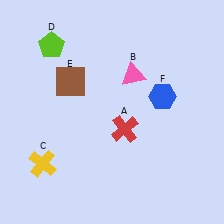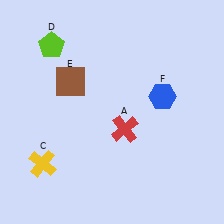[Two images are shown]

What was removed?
The pink triangle (B) was removed in Image 2.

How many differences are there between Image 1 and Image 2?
There is 1 difference between the two images.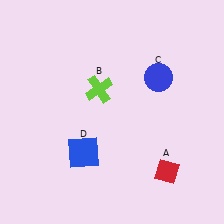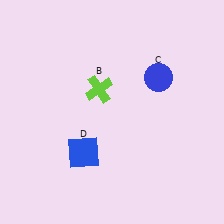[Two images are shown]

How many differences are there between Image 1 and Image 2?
There is 1 difference between the two images.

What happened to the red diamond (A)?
The red diamond (A) was removed in Image 2. It was in the bottom-right area of Image 1.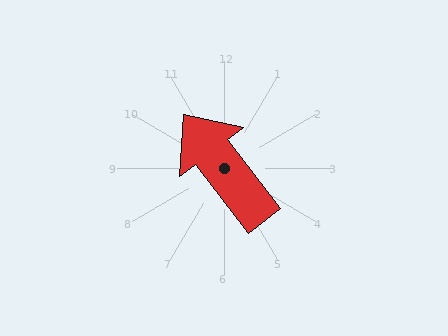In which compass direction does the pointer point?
Northwest.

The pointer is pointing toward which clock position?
Roughly 11 o'clock.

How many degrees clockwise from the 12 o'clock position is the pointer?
Approximately 323 degrees.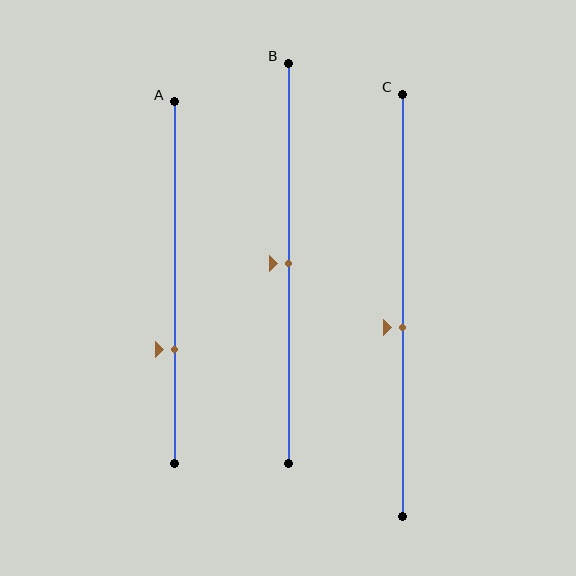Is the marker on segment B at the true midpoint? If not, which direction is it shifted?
Yes, the marker on segment B is at the true midpoint.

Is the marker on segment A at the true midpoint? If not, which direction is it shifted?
No, the marker on segment A is shifted downward by about 19% of the segment length.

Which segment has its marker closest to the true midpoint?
Segment B has its marker closest to the true midpoint.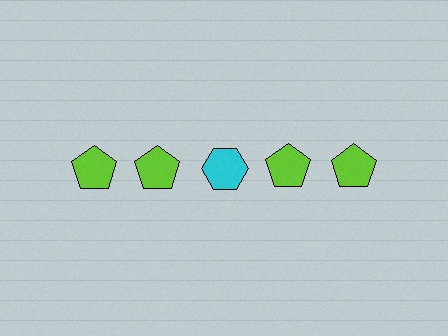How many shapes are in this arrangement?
There are 5 shapes arranged in a grid pattern.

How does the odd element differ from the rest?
It differs in both color (cyan instead of lime) and shape (hexagon instead of pentagon).